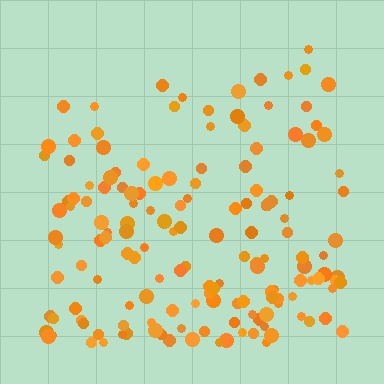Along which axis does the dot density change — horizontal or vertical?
Vertical.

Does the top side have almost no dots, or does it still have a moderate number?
Still a moderate number, just noticeably fewer than the bottom.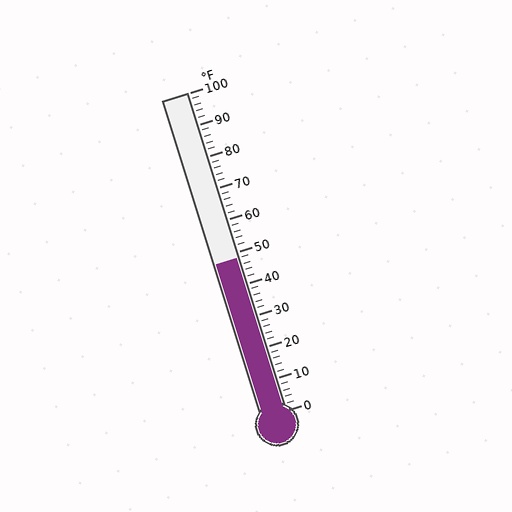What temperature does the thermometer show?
The thermometer shows approximately 48°F.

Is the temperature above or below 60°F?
The temperature is below 60°F.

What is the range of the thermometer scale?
The thermometer scale ranges from 0°F to 100°F.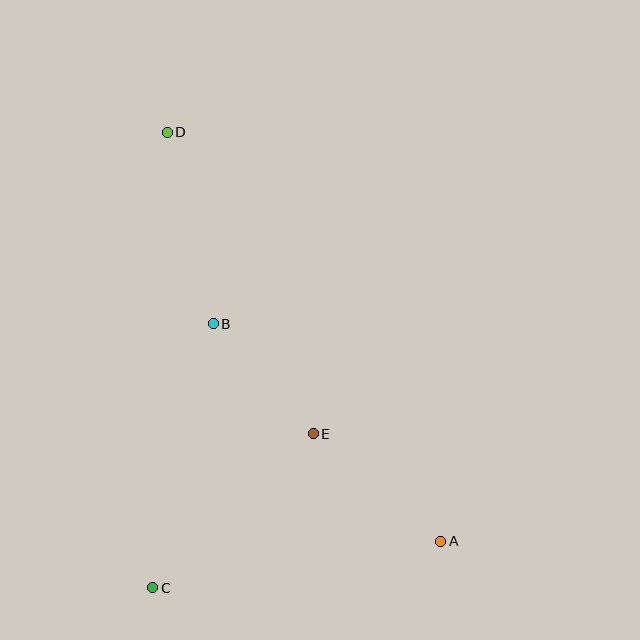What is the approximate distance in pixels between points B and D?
The distance between B and D is approximately 197 pixels.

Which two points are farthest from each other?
Points A and D are farthest from each other.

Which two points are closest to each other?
Points B and E are closest to each other.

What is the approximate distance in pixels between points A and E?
The distance between A and E is approximately 167 pixels.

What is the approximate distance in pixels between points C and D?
The distance between C and D is approximately 455 pixels.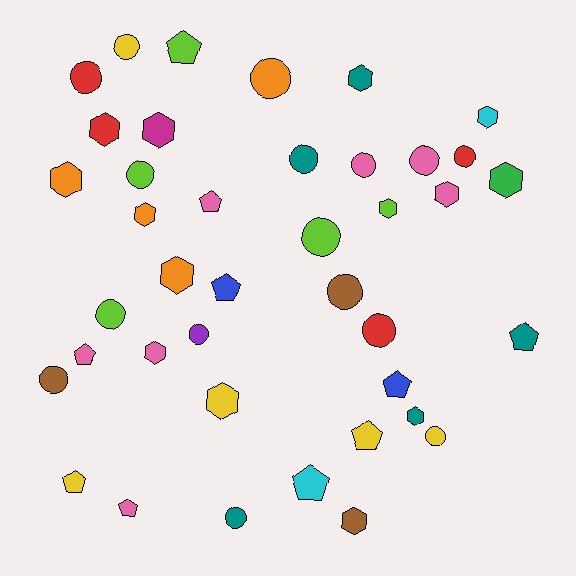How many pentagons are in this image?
There are 10 pentagons.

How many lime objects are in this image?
There are 5 lime objects.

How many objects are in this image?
There are 40 objects.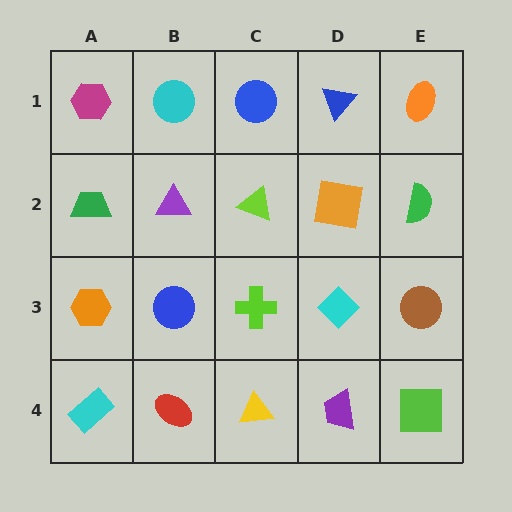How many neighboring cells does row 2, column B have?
4.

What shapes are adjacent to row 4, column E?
A brown circle (row 3, column E), a purple trapezoid (row 4, column D).